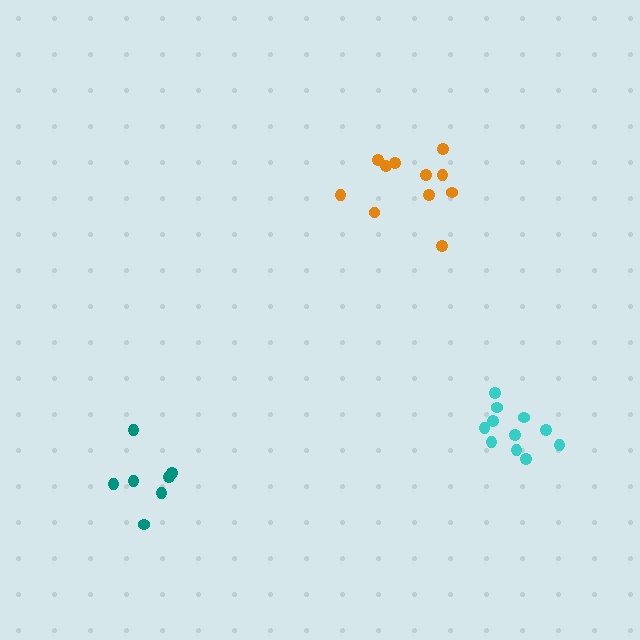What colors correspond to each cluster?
The clusters are colored: teal, cyan, orange.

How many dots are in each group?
Group 1: 7 dots, Group 2: 11 dots, Group 3: 11 dots (29 total).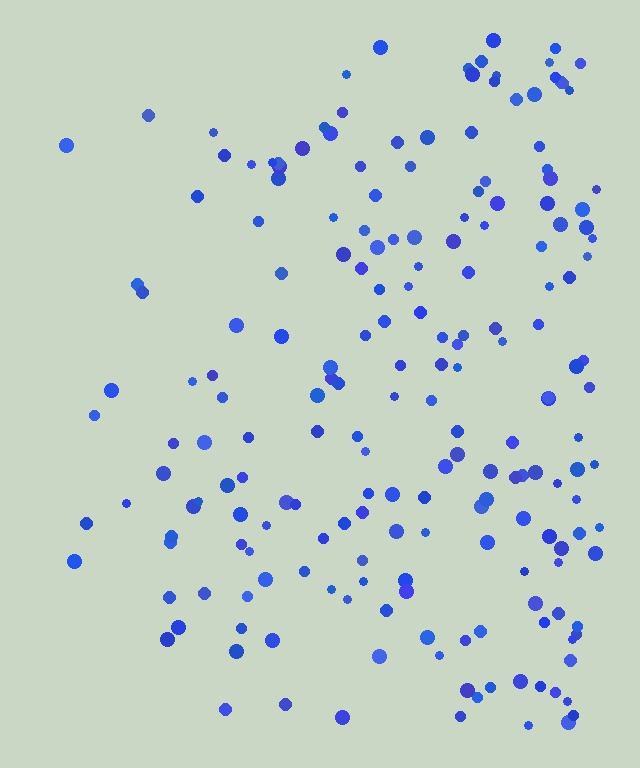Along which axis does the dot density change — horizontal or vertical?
Horizontal.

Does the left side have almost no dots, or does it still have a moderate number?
Still a moderate number, just noticeably fewer than the right.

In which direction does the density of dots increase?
From left to right, with the right side densest.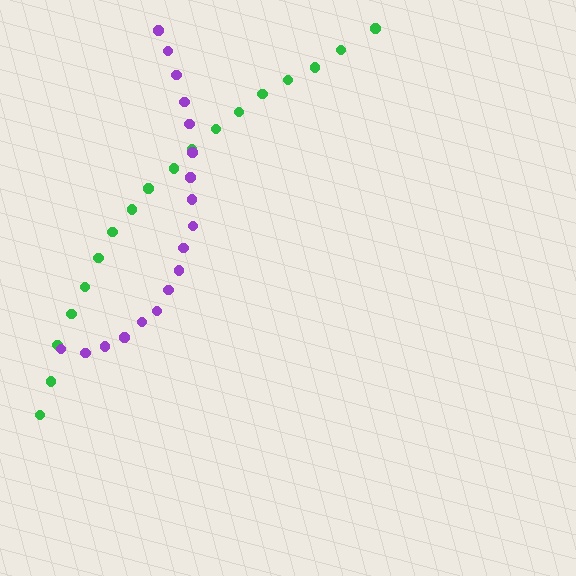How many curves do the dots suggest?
There are 2 distinct paths.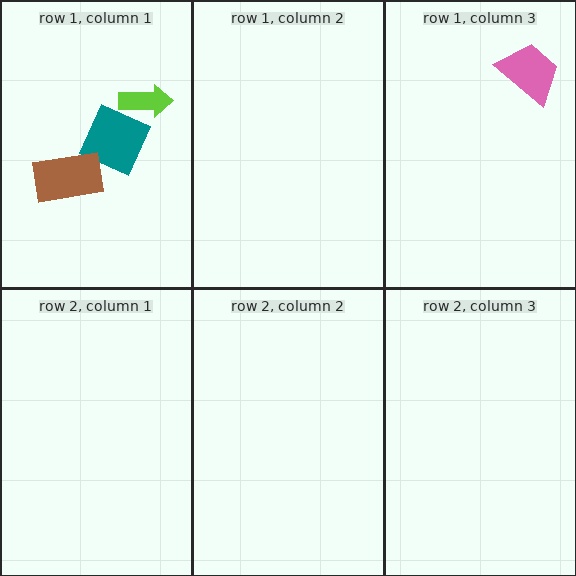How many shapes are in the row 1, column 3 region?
1.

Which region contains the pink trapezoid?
The row 1, column 3 region.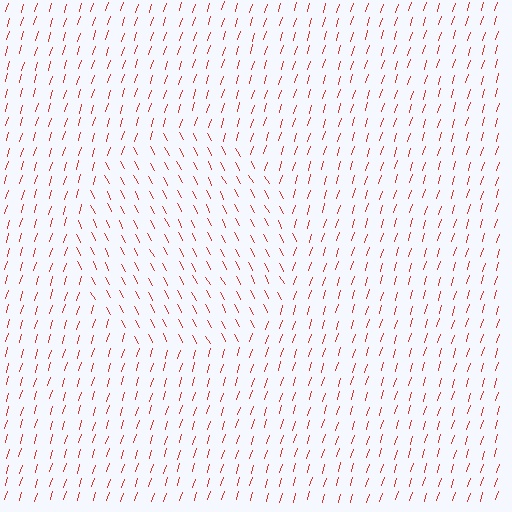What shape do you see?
I see a circle.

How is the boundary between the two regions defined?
The boundary is defined purely by a change in line orientation (approximately 45 degrees difference). All lines are the same color and thickness.